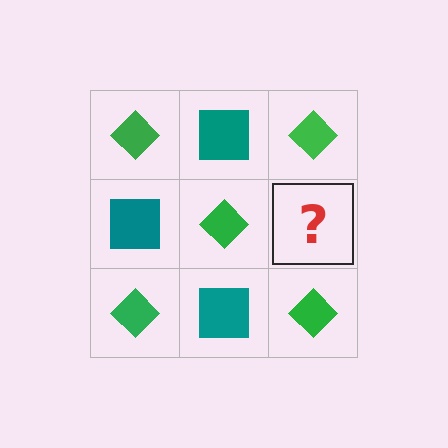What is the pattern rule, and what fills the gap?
The rule is that it alternates green diamond and teal square in a checkerboard pattern. The gap should be filled with a teal square.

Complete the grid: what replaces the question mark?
The question mark should be replaced with a teal square.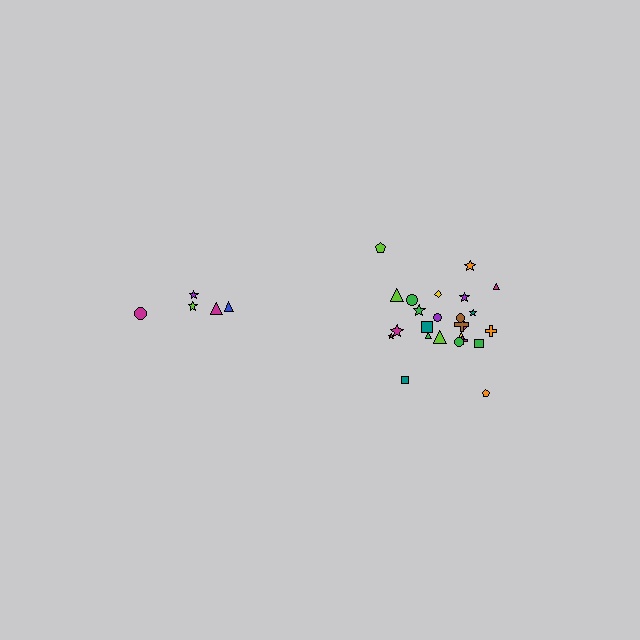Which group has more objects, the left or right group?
The right group.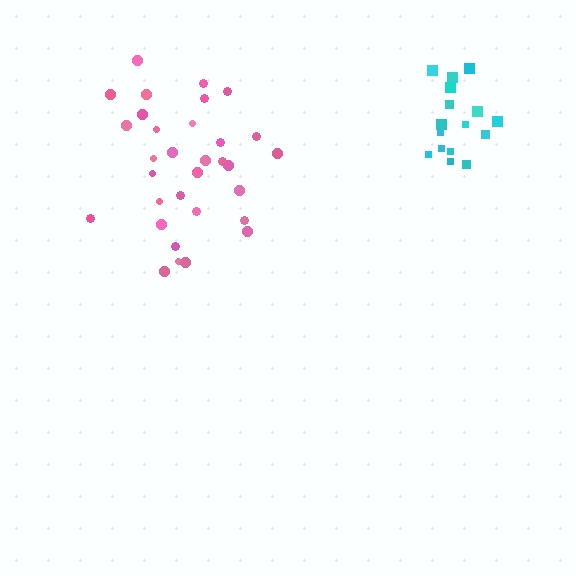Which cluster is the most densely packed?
Cyan.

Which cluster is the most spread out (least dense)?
Pink.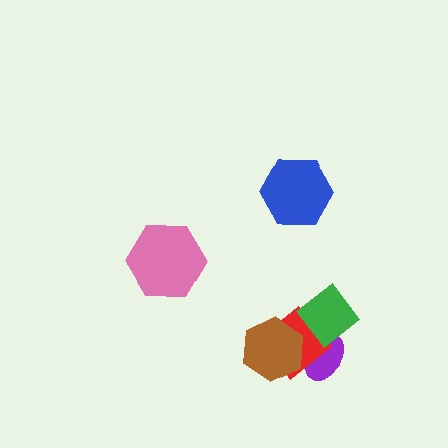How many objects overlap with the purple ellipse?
3 objects overlap with the purple ellipse.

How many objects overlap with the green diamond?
2 objects overlap with the green diamond.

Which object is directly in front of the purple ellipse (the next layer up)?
The red diamond is directly in front of the purple ellipse.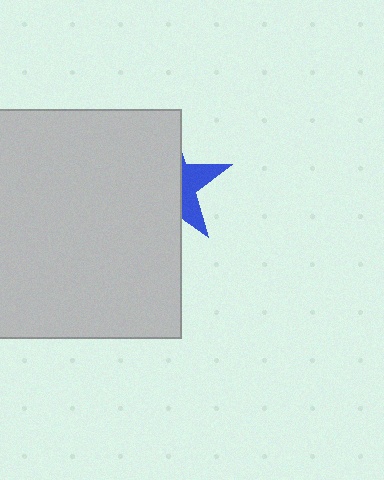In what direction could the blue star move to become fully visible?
The blue star could move right. That would shift it out from behind the light gray rectangle entirely.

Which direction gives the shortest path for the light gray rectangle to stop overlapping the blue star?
Moving left gives the shortest separation.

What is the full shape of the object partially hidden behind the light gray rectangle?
The partially hidden object is a blue star.